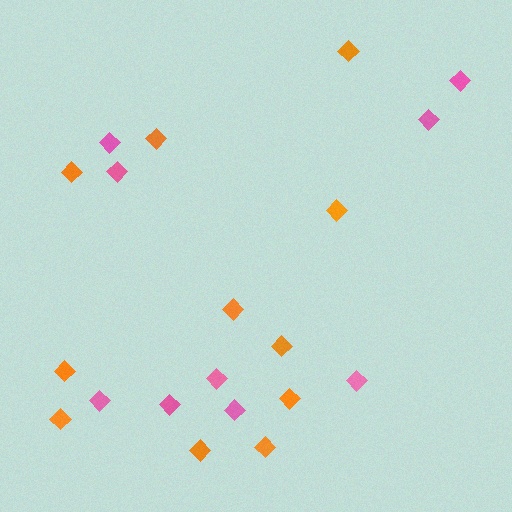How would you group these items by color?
There are 2 groups: one group of orange diamonds (11) and one group of pink diamonds (9).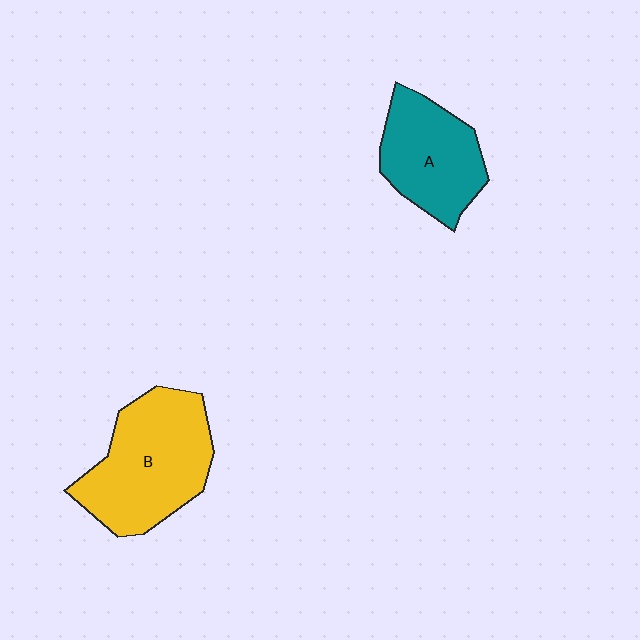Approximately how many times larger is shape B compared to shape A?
Approximately 1.4 times.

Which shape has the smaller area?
Shape A (teal).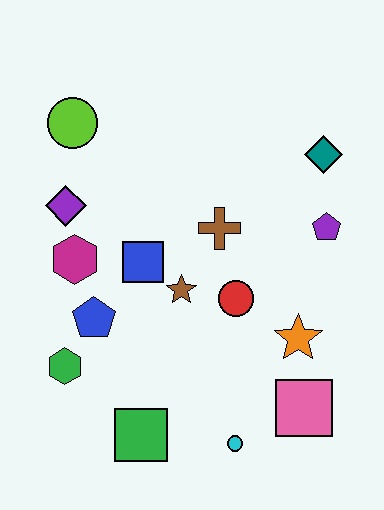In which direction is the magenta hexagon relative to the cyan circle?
The magenta hexagon is above the cyan circle.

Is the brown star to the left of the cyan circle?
Yes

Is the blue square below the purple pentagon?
Yes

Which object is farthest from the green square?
The teal diamond is farthest from the green square.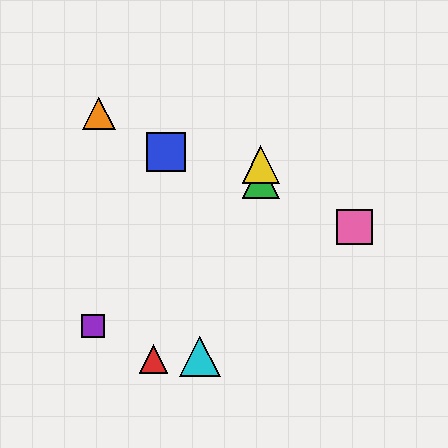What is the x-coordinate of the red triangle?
The red triangle is at x≈154.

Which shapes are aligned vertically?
The green triangle, the yellow triangle are aligned vertically.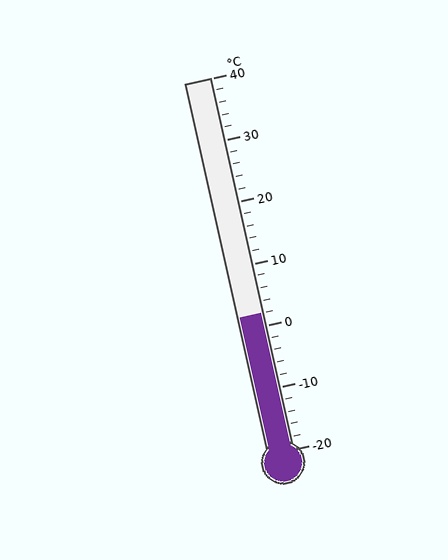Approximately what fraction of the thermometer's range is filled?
The thermometer is filled to approximately 35% of its range.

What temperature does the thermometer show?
The thermometer shows approximately 2°C.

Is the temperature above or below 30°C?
The temperature is below 30°C.